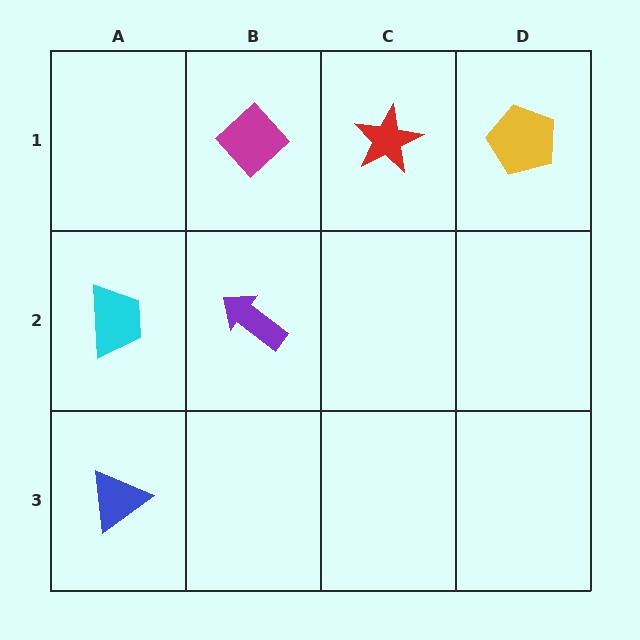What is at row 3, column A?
A blue triangle.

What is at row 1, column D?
A yellow pentagon.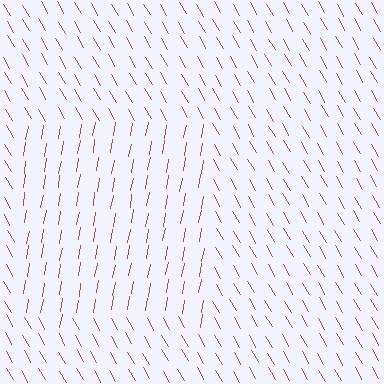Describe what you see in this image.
The image is filled with small brown line segments. A rectangle region in the image has lines oriented differently from the surrounding lines, creating a visible texture boundary.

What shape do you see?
I see a rectangle.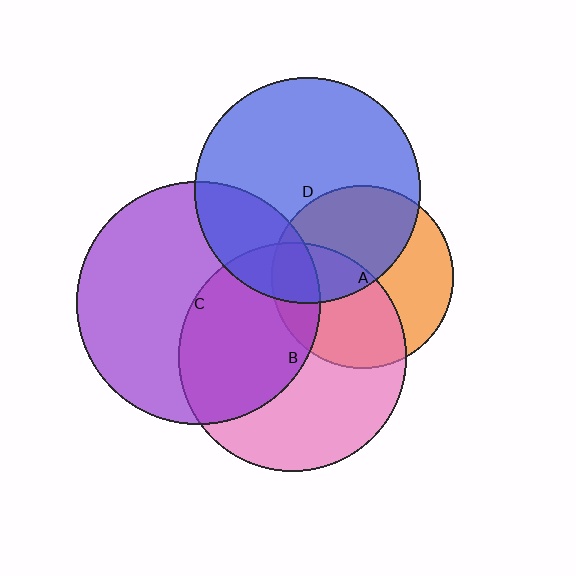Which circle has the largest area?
Circle C (purple).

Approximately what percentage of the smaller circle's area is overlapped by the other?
Approximately 15%.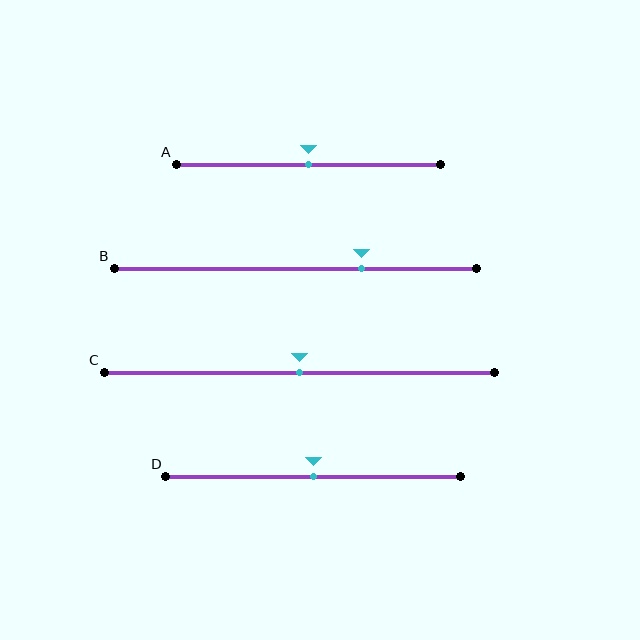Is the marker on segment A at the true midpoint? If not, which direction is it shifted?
Yes, the marker on segment A is at the true midpoint.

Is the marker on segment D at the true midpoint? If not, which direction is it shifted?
Yes, the marker on segment D is at the true midpoint.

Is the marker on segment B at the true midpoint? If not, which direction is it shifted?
No, the marker on segment B is shifted to the right by about 18% of the segment length.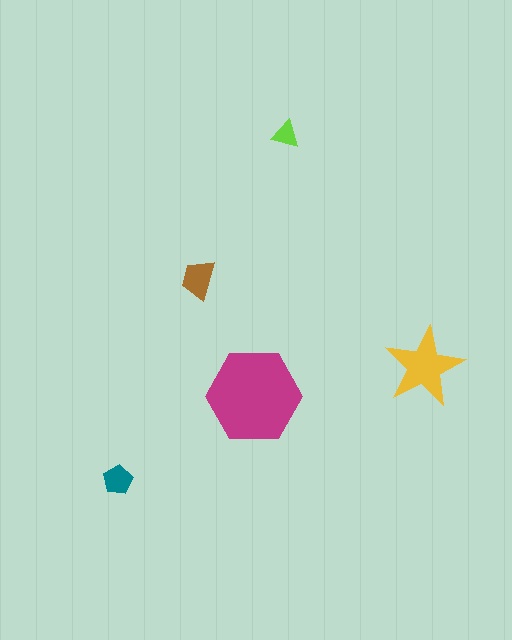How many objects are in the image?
There are 5 objects in the image.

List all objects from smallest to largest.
The lime triangle, the teal pentagon, the brown trapezoid, the yellow star, the magenta hexagon.